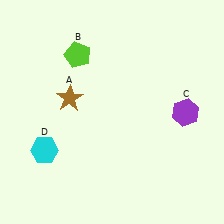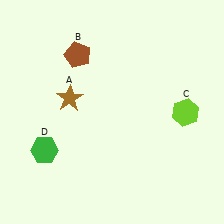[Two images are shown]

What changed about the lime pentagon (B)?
In Image 1, B is lime. In Image 2, it changed to brown.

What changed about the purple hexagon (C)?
In Image 1, C is purple. In Image 2, it changed to lime.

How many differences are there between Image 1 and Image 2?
There are 3 differences between the two images.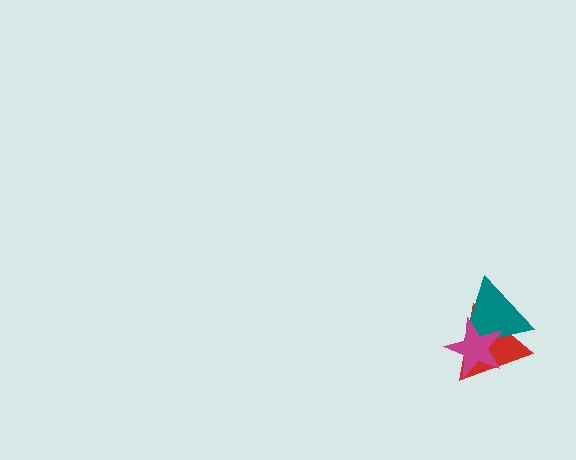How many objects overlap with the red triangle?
2 objects overlap with the red triangle.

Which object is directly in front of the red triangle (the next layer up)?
The teal triangle is directly in front of the red triangle.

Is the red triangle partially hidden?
Yes, it is partially covered by another shape.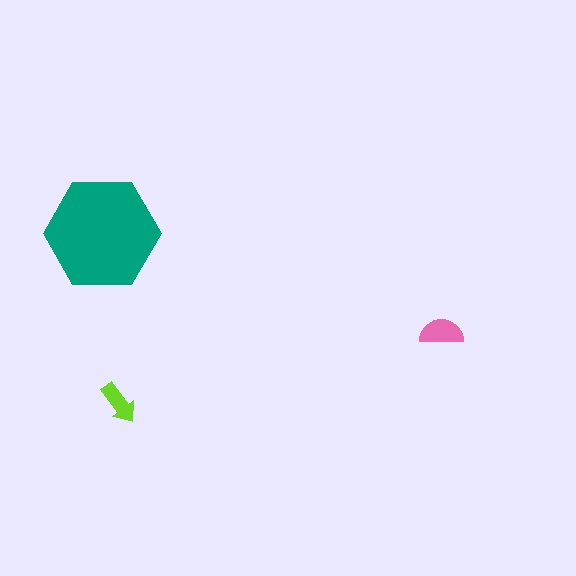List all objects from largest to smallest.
The teal hexagon, the pink semicircle, the lime arrow.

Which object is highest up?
The teal hexagon is topmost.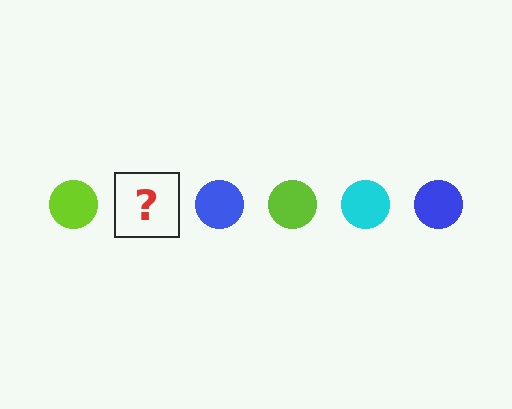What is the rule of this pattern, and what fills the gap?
The rule is that the pattern cycles through lime, cyan, blue circles. The gap should be filled with a cyan circle.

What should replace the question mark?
The question mark should be replaced with a cyan circle.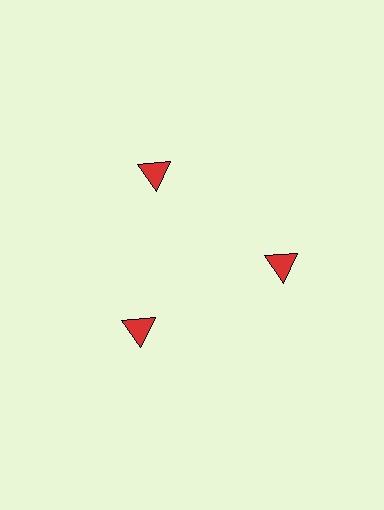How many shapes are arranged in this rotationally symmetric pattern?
There are 3 shapes, arranged in 3 groups of 1.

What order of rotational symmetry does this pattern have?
This pattern has 3-fold rotational symmetry.